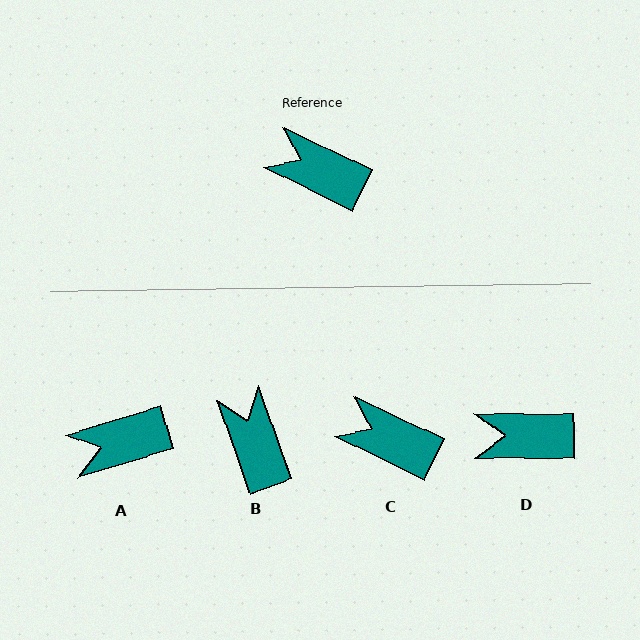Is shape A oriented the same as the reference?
No, it is off by about 43 degrees.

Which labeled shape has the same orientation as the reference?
C.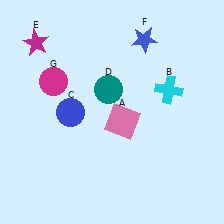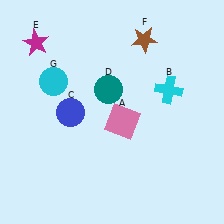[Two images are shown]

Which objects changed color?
F changed from blue to brown. G changed from magenta to cyan.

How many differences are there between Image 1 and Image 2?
There are 2 differences between the two images.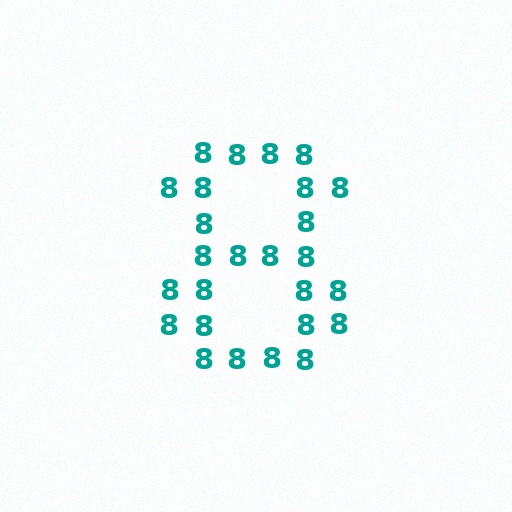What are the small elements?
The small elements are digit 8's.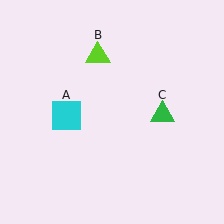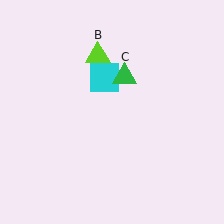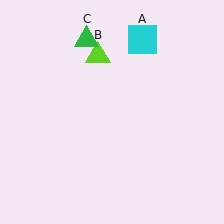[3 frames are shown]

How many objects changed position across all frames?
2 objects changed position: cyan square (object A), green triangle (object C).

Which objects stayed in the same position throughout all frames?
Lime triangle (object B) remained stationary.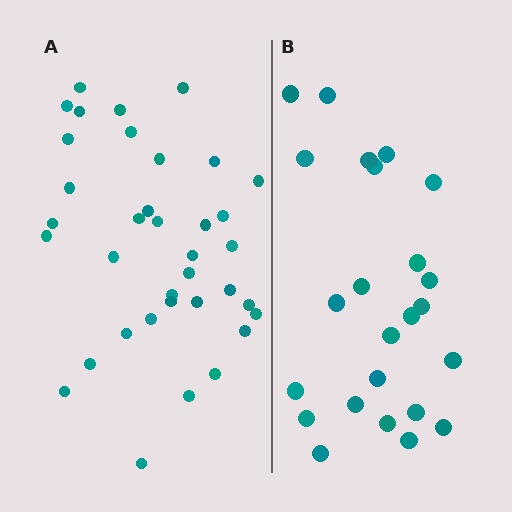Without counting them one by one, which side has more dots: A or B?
Region A (the left region) has more dots.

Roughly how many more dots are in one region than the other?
Region A has roughly 12 or so more dots than region B.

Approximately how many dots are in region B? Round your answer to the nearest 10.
About 20 dots. (The exact count is 24, which rounds to 20.)